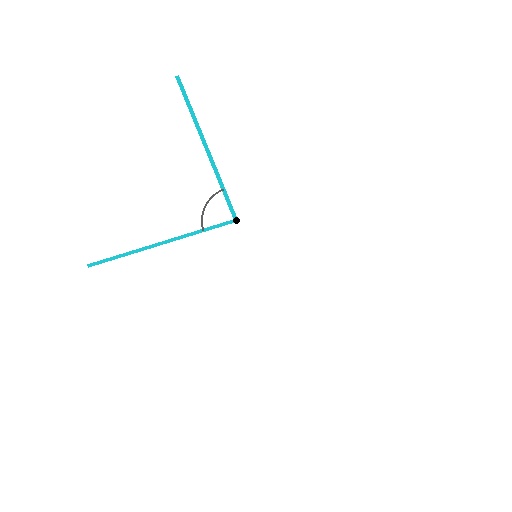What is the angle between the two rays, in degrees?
Approximately 85 degrees.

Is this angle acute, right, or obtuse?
It is acute.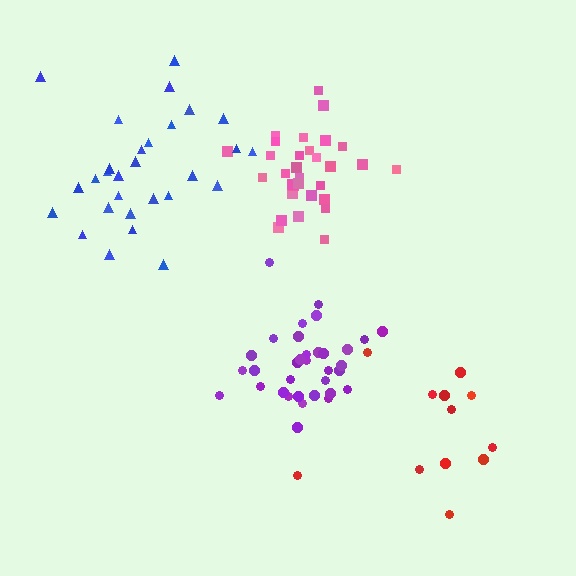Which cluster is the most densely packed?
Pink.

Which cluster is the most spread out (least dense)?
Red.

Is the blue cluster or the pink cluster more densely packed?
Pink.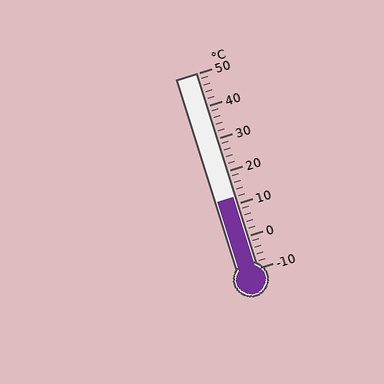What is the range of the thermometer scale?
The thermometer scale ranges from -10°C to 50°C.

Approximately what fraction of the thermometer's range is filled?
The thermometer is filled to approximately 35% of its range.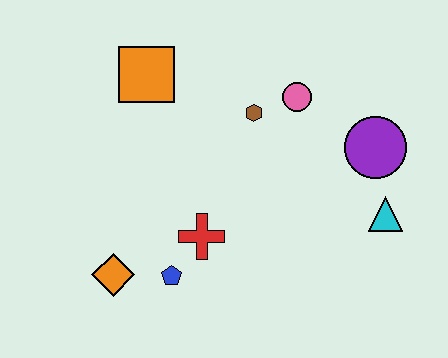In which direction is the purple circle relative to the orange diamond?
The purple circle is to the right of the orange diamond.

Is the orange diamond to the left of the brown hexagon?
Yes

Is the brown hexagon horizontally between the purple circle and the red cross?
Yes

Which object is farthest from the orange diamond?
The purple circle is farthest from the orange diamond.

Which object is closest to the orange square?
The brown hexagon is closest to the orange square.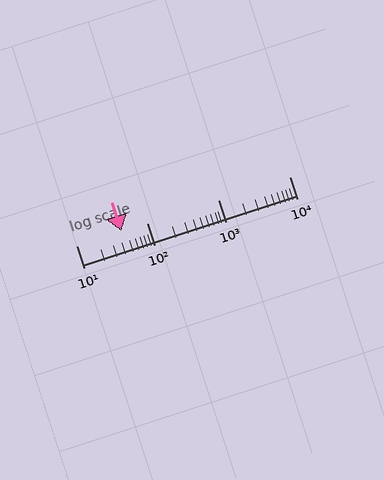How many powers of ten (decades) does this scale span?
The scale spans 3 decades, from 10 to 10000.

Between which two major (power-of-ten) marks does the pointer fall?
The pointer is between 10 and 100.